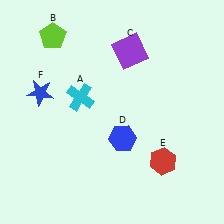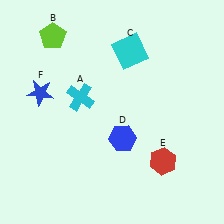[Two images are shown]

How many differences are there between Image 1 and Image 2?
There is 1 difference between the two images.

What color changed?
The square (C) changed from purple in Image 1 to cyan in Image 2.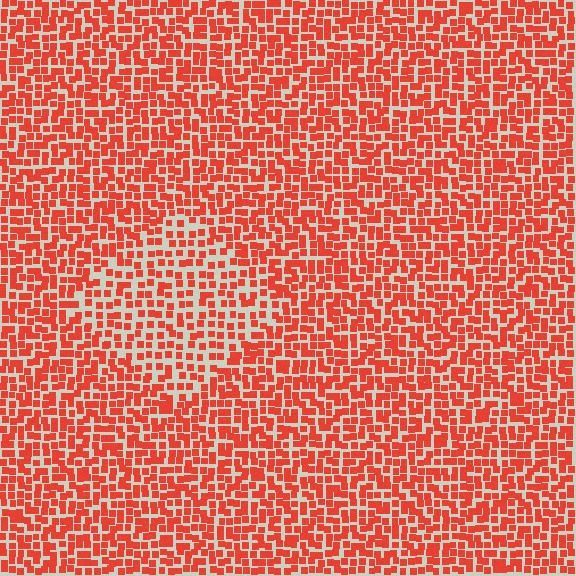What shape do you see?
I see a diamond.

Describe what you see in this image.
The image contains small red elements arranged at two different densities. A diamond-shaped region is visible where the elements are less densely packed than the surrounding area.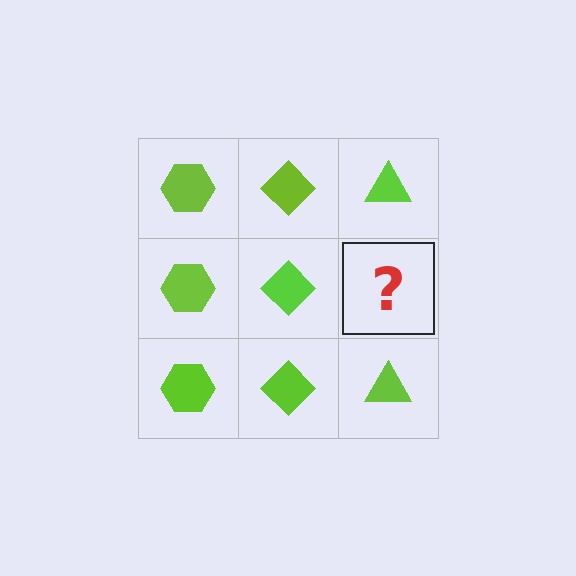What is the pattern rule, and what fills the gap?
The rule is that each column has a consistent shape. The gap should be filled with a lime triangle.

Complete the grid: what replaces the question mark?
The question mark should be replaced with a lime triangle.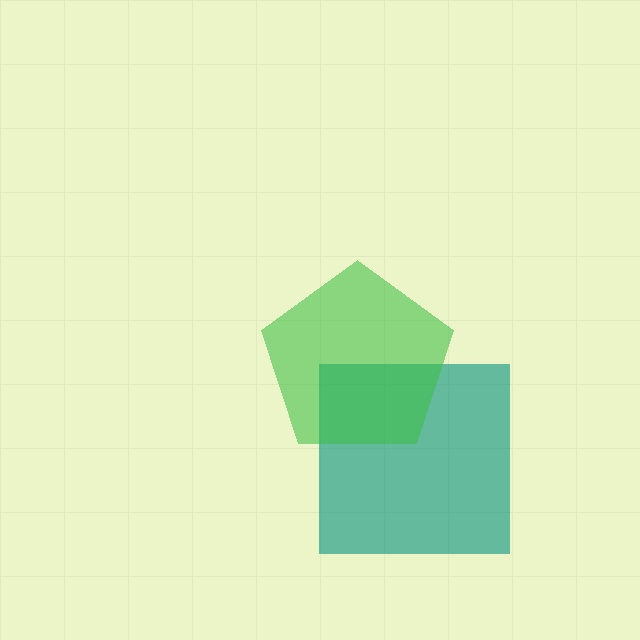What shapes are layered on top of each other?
The layered shapes are: a teal square, a green pentagon.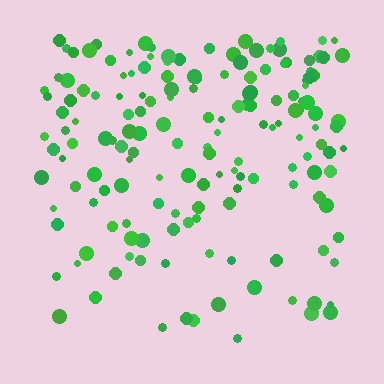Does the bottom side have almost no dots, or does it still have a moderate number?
Still a moderate number, just noticeably fewer than the top.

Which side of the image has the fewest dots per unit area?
The bottom.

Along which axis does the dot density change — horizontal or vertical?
Vertical.